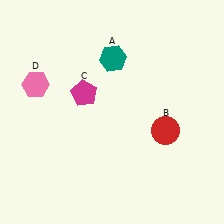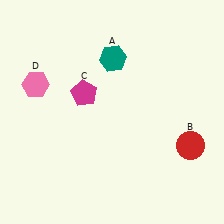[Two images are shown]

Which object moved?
The red circle (B) moved right.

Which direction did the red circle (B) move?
The red circle (B) moved right.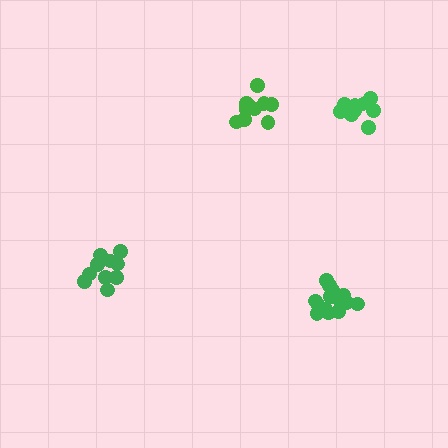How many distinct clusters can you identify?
There are 4 distinct clusters.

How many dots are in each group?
Group 1: 16 dots, Group 2: 11 dots, Group 3: 12 dots, Group 4: 12 dots (51 total).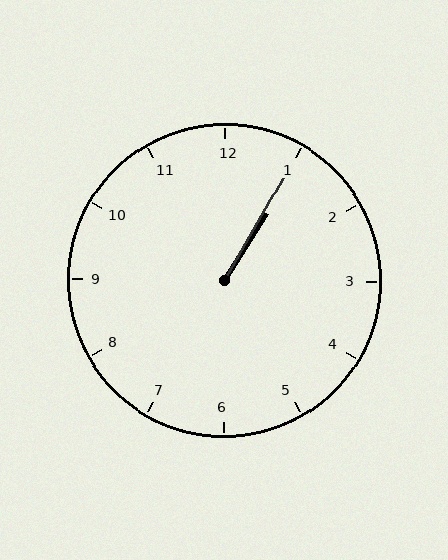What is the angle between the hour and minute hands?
Approximately 2 degrees.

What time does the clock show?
1:05.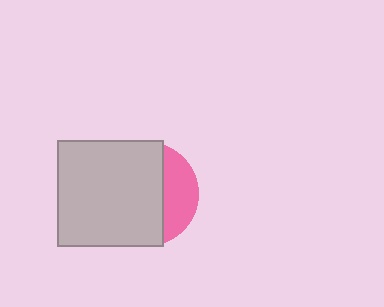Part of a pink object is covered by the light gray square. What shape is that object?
It is a circle.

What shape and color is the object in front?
The object in front is a light gray square.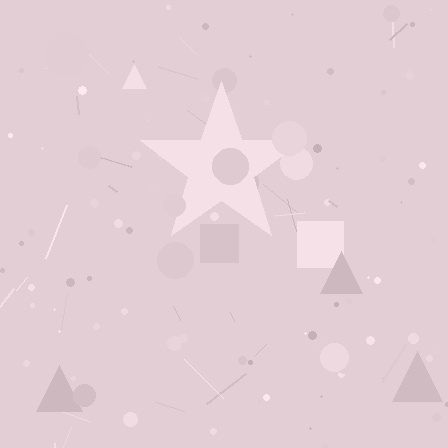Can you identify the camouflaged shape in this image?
The camouflaged shape is a star.